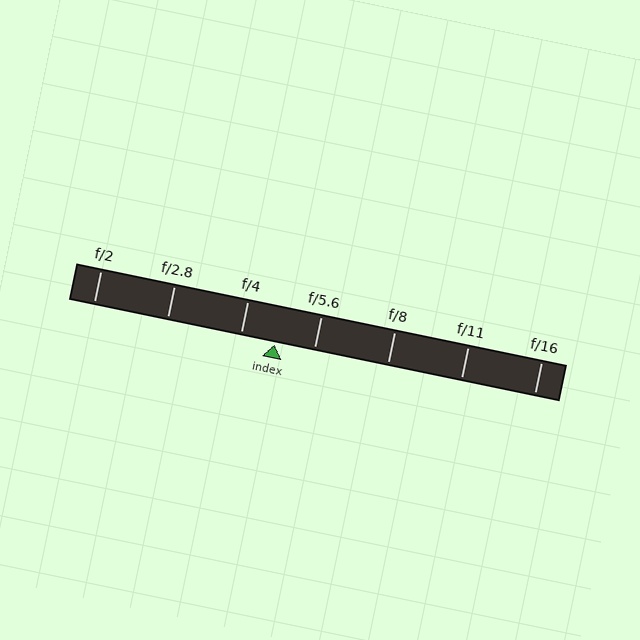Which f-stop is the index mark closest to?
The index mark is closest to f/4.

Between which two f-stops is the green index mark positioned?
The index mark is between f/4 and f/5.6.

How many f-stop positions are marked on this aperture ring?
There are 7 f-stop positions marked.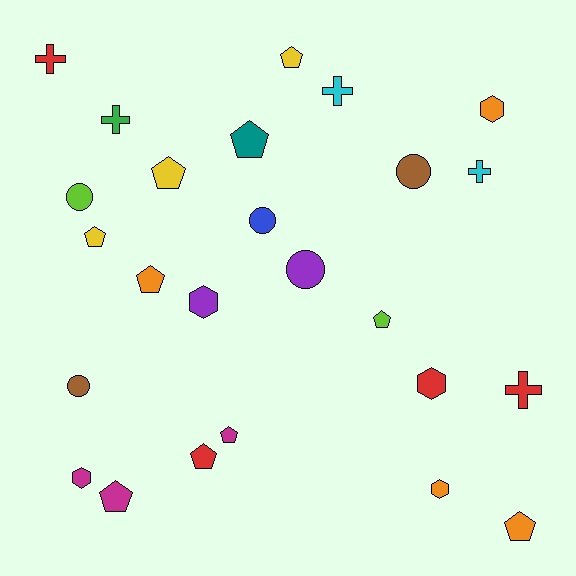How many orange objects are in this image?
There are 4 orange objects.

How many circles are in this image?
There are 5 circles.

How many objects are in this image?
There are 25 objects.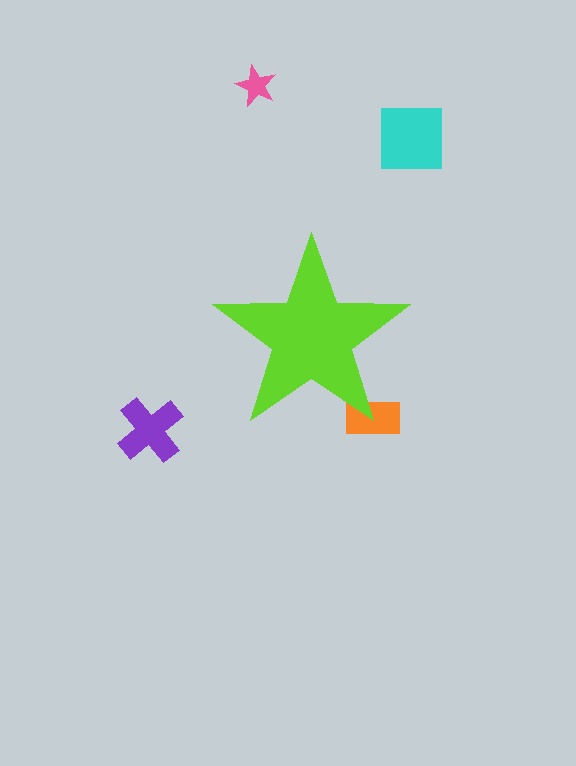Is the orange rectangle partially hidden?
Yes, the orange rectangle is partially hidden behind the lime star.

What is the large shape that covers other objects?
A lime star.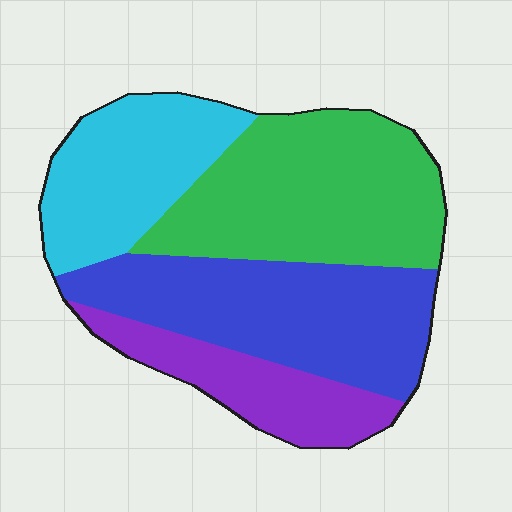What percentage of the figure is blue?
Blue covers around 30% of the figure.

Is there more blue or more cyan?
Blue.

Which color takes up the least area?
Purple, at roughly 15%.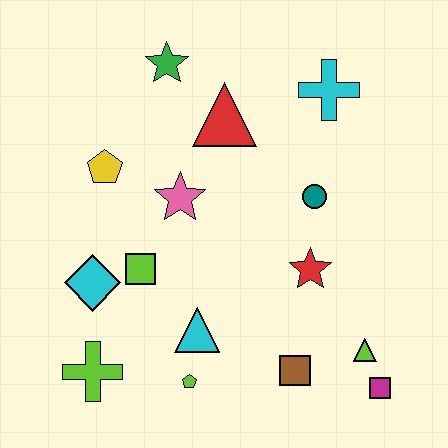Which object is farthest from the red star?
The green star is farthest from the red star.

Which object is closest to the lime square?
The cyan diamond is closest to the lime square.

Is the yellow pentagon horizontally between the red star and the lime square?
No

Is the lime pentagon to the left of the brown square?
Yes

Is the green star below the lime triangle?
No